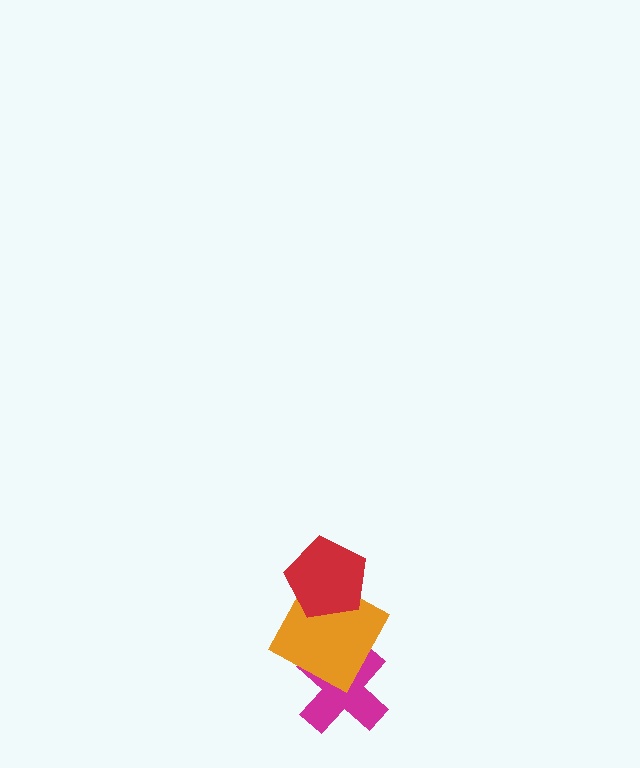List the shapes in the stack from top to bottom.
From top to bottom: the red pentagon, the orange square, the magenta cross.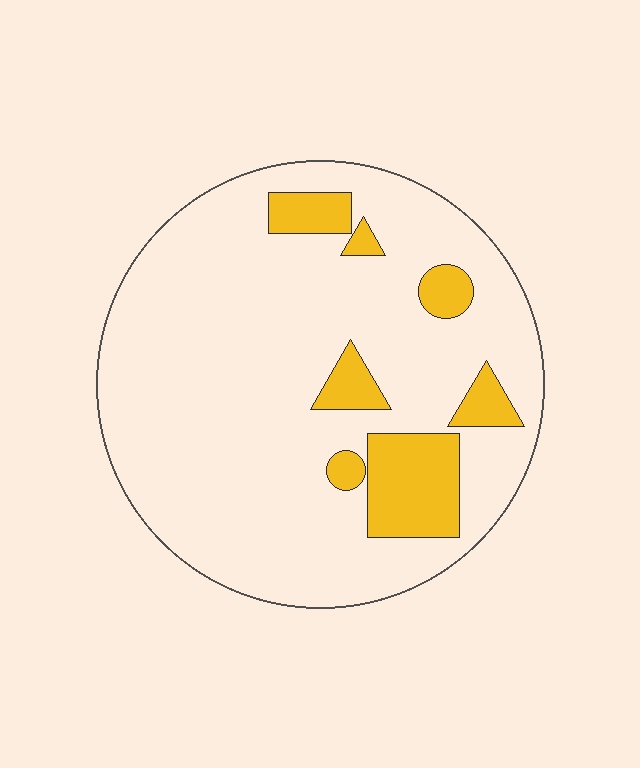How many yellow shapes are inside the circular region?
7.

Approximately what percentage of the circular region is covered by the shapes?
Approximately 15%.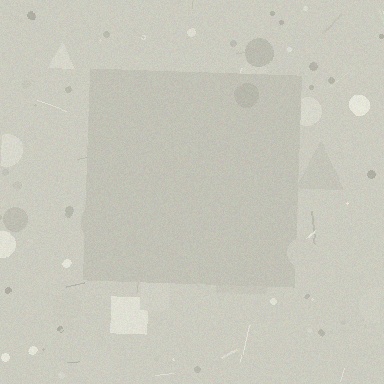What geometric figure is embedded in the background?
A square is embedded in the background.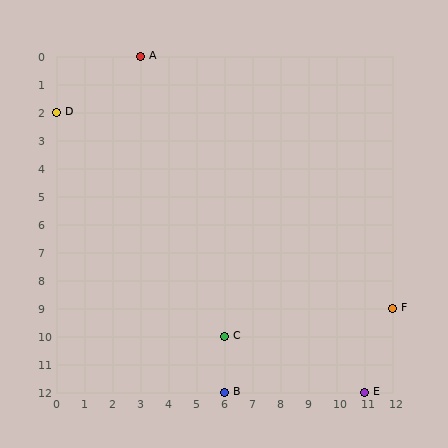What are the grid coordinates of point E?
Point E is at grid coordinates (11, 12).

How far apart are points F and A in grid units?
Points F and A are 9 columns and 9 rows apart (about 12.7 grid units diagonally).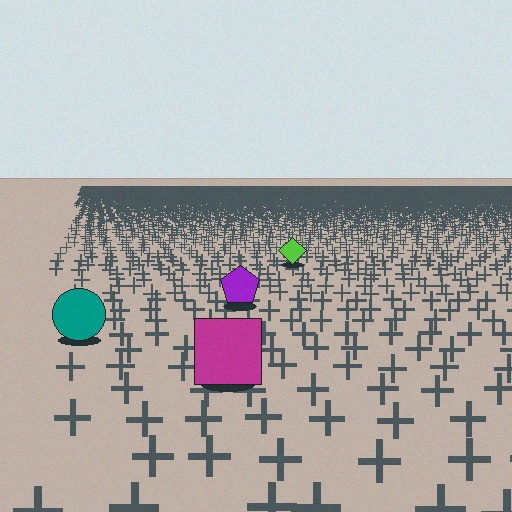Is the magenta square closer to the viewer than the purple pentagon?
Yes. The magenta square is closer — you can tell from the texture gradient: the ground texture is coarser near it.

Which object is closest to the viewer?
The magenta square is closest. The texture marks near it are larger and more spread out.